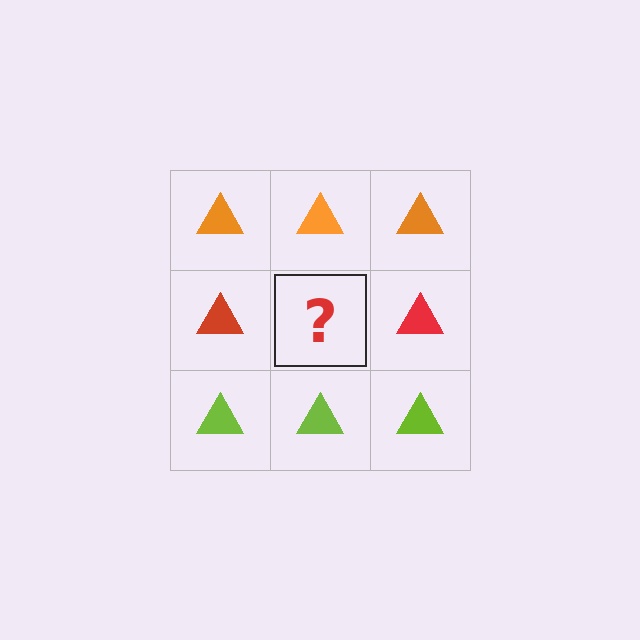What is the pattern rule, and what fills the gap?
The rule is that each row has a consistent color. The gap should be filled with a red triangle.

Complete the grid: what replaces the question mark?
The question mark should be replaced with a red triangle.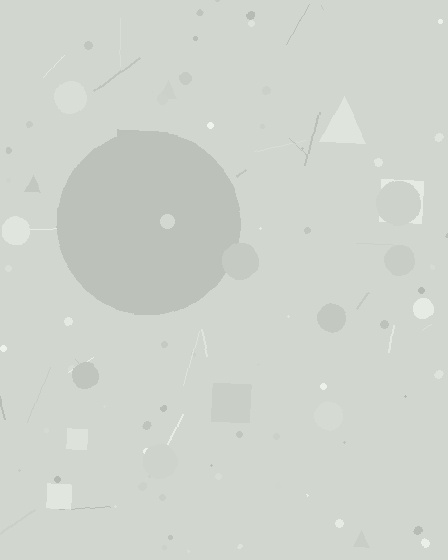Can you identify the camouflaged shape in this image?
The camouflaged shape is a circle.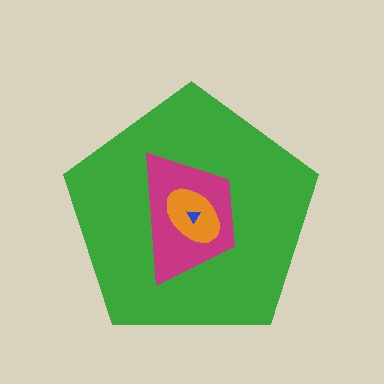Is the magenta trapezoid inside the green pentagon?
Yes.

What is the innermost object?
The blue triangle.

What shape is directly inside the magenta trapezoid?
The orange ellipse.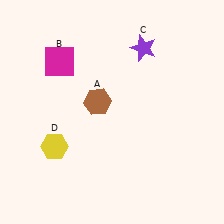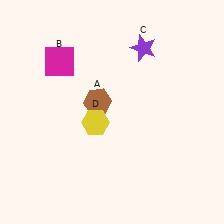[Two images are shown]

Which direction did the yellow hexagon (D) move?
The yellow hexagon (D) moved right.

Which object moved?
The yellow hexagon (D) moved right.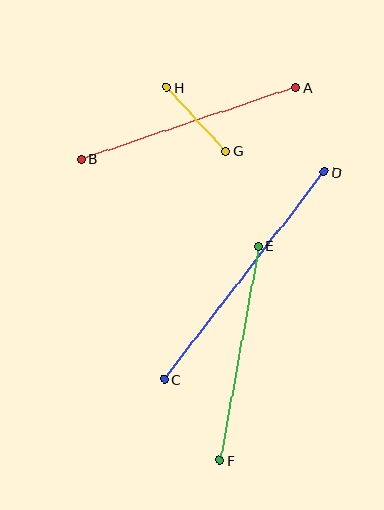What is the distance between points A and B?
The distance is approximately 226 pixels.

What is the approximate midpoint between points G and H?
The midpoint is at approximately (196, 119) pixels.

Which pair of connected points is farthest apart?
Points C and D are farthest apart.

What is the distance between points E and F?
The distance is approximately 218 pixels.